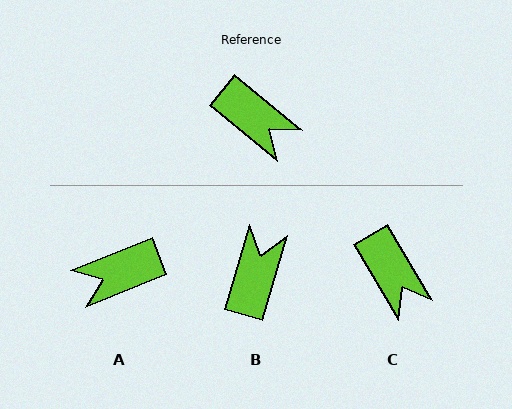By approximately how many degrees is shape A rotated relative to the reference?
Approximately 119 degrees clockwise.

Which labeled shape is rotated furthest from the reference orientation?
A, about 119 degrees away.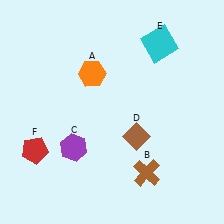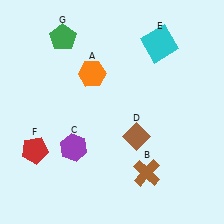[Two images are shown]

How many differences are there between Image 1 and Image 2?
There is 1 difference between the two images.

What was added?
A green pentagon (G) was added in Image 2.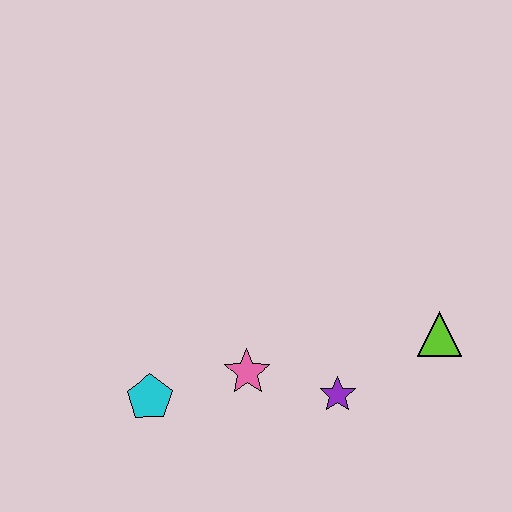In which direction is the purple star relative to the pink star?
The purple star is to the right of the pink star.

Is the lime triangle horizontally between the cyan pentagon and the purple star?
No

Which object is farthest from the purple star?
The cyan pentagon is farthest from the purple star.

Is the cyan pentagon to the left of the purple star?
Yes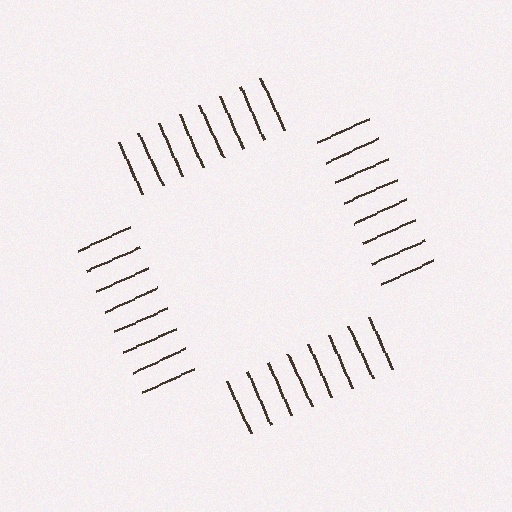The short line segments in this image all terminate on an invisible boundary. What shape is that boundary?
An illusory square — the line segments terminate on its edges but no continuous stroke is drawn.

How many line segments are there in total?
32 — 8 along each of the 4 edges.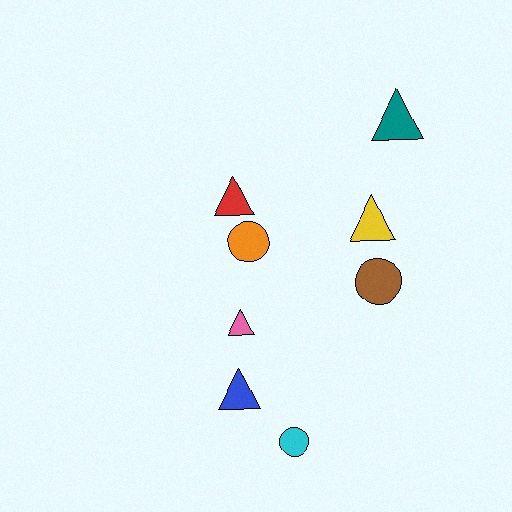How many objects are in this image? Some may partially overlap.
There are 8 objects.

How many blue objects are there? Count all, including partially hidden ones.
There is 1 blue object.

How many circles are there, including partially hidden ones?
There are 3 circles.